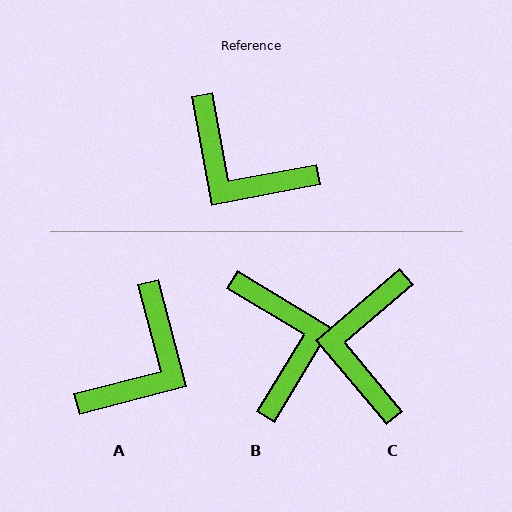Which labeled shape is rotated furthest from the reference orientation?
B, about 138 degrees away.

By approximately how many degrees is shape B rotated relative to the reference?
Approximately 138 degrees counter-clockwise.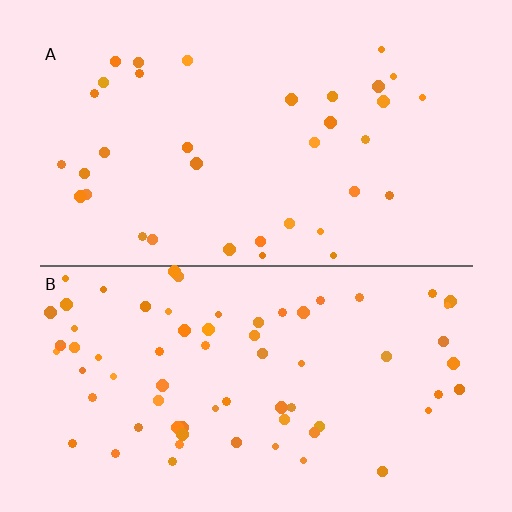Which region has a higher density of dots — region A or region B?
B (the bottom).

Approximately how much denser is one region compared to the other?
Approximately 2.0× — region B over region A.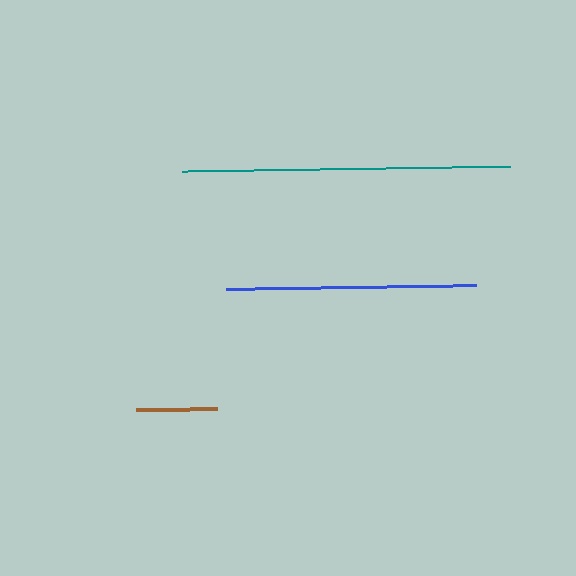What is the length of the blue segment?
The blue segment is approximately 250 pixels long.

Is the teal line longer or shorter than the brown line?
The teal line is longer than the brown line.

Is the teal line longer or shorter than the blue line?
The teal line is longer than the blue line.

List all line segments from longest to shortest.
From longest to shortest: teal, blue, brown.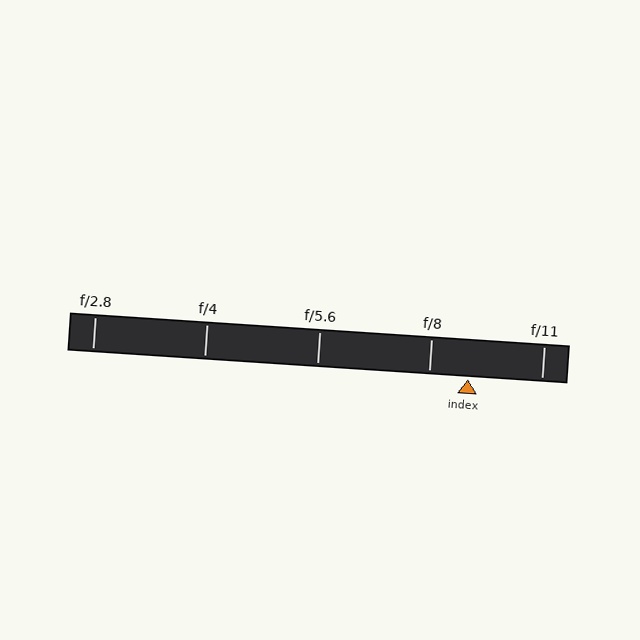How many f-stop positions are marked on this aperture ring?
There are 5 f-stop positions marked.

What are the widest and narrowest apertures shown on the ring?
The widest aperture shown is f/2.8 and the narrowest is f/11.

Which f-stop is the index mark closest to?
The index mark is closest to f/8.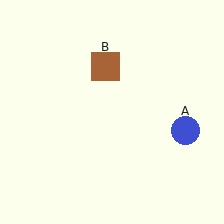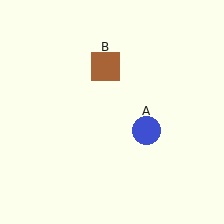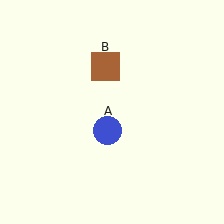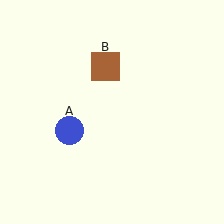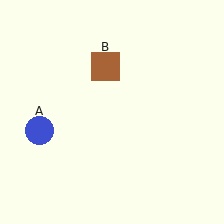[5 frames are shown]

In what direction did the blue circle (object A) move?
The blue circle (object A) moved left.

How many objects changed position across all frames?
1 object changed position: blue circle (object A).